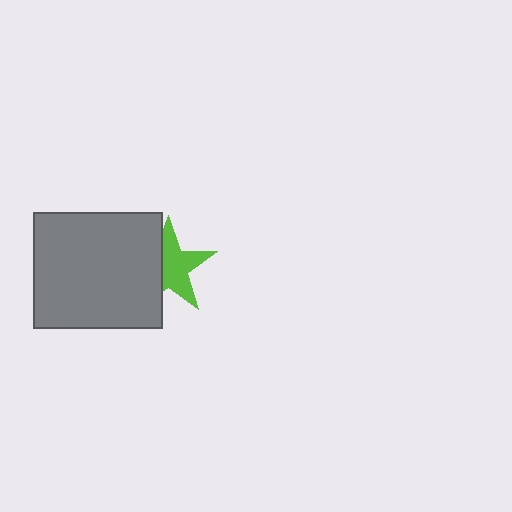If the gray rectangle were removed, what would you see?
You would see the complete lime star.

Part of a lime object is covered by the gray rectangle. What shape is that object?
It is a star.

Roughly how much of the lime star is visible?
About half of it is visible (roughly 60%).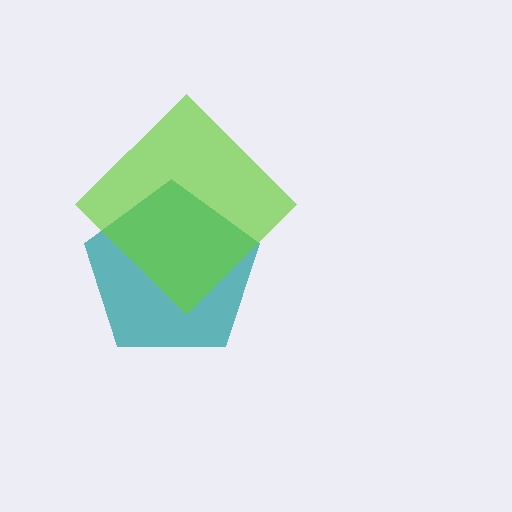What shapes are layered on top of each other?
The layered shapes are: a teal pentagon, a lime diamond.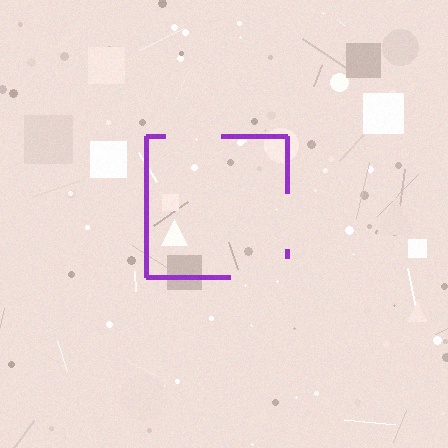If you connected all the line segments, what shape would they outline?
They would outline a square.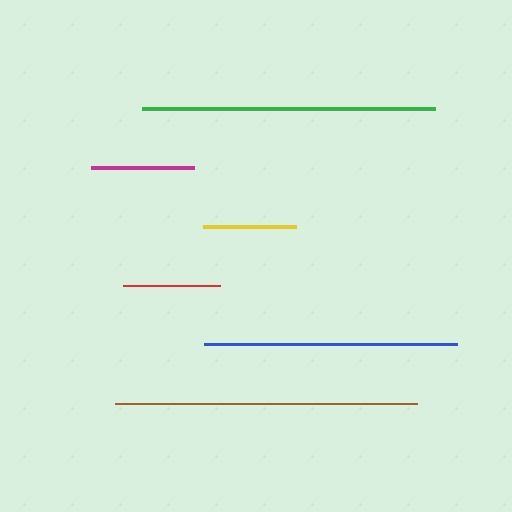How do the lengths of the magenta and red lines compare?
The magenta and red lines are approximately the same length.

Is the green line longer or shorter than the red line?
The green line is longer than the red line.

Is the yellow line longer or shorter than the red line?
The red line is longer than the yellow line.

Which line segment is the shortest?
The yellow line is the shortest at approximately 93 pixels.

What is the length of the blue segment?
The blue segment is approximately 253 pixels long.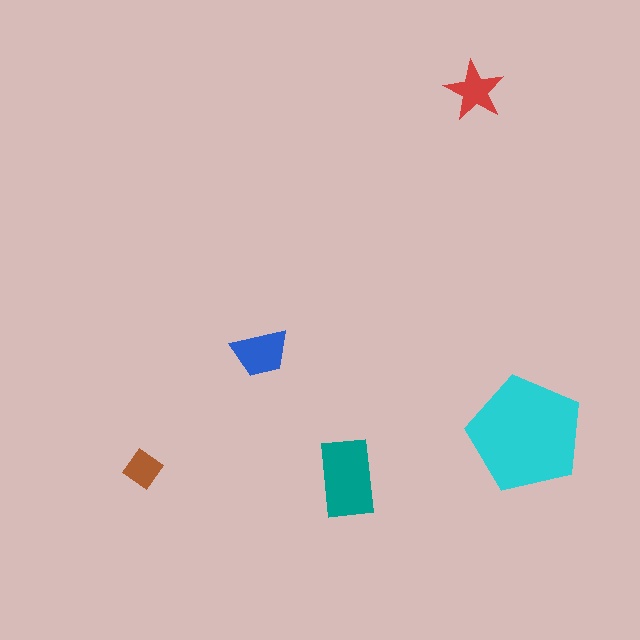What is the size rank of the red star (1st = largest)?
4th.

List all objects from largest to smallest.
The cyan pentagon, the teal rectangle, the blue trapezoid, the red star, the brown diamond.